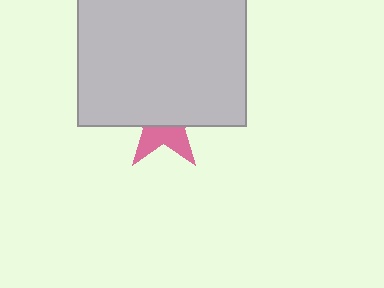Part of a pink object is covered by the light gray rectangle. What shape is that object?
It is a star.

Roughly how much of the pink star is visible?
A small part of it is visible (roughly 38%).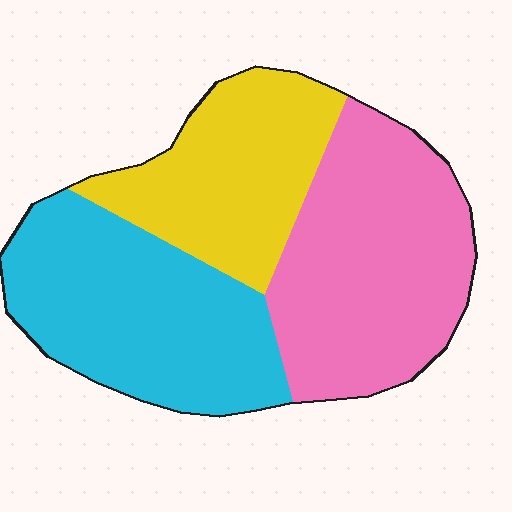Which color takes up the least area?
Yellow, at roughly 25%.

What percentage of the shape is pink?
Pink takes up about three eighths (3/8) of the shape.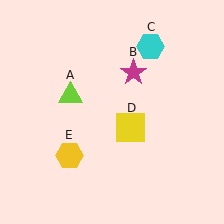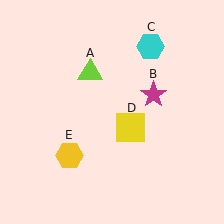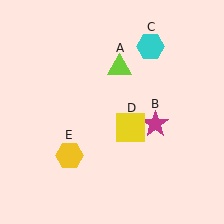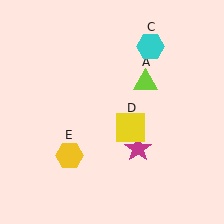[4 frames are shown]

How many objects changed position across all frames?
2 objects changed position: lime triangle (object A), magenta star (object B).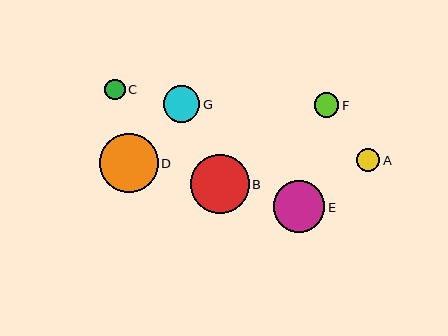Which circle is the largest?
Circle D is the largest with a size of approximately 59 pixels.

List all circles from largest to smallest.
From largest to smallest: D, B, E, G, F, A, C.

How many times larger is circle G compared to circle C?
Circle G is approximately 1.7 times the size of circle C.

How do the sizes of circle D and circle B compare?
Circle D and circle B are approximately the same size.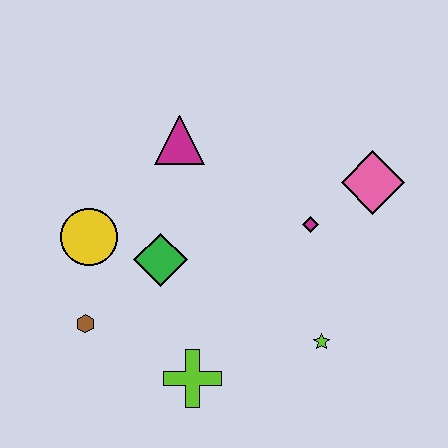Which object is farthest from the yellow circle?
The pink diamond is farthest from the yellow circle.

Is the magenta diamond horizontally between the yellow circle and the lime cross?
No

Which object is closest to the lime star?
The magenta diamond is closest to the lime star.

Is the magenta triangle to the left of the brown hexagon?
No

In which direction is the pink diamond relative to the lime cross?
The pink diamond is above the lime cross.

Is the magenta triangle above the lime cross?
Yes